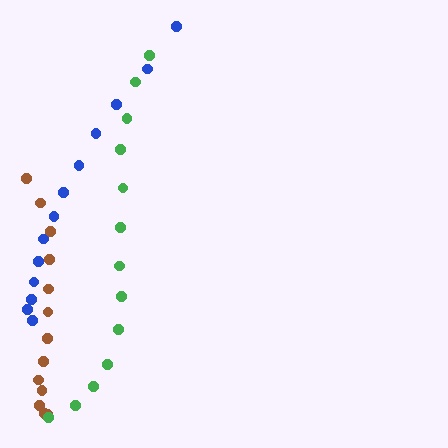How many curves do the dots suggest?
There are 3 distinct paths.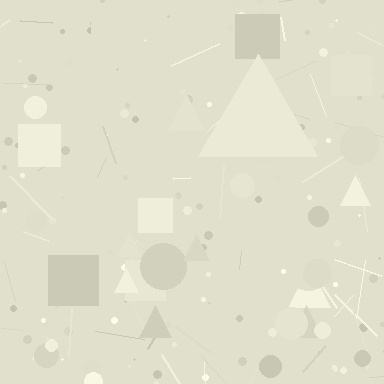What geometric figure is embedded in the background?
A triangle is embedded in the background.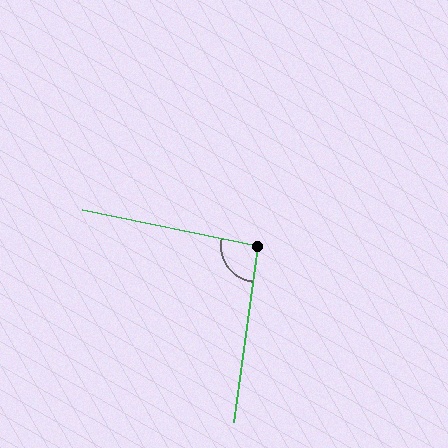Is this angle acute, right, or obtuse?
It is approximately a right angle.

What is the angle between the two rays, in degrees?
Approximately 94 degrees.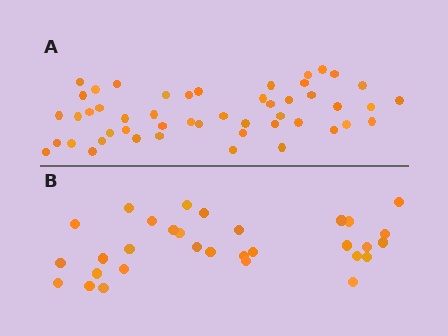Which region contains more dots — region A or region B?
Region A (the top region) has more dots.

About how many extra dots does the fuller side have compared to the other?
Region A has approximately 20 more dots than region B.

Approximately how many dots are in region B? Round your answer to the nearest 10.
About 30 dots. (The exact count is 31, which rounds to 30.)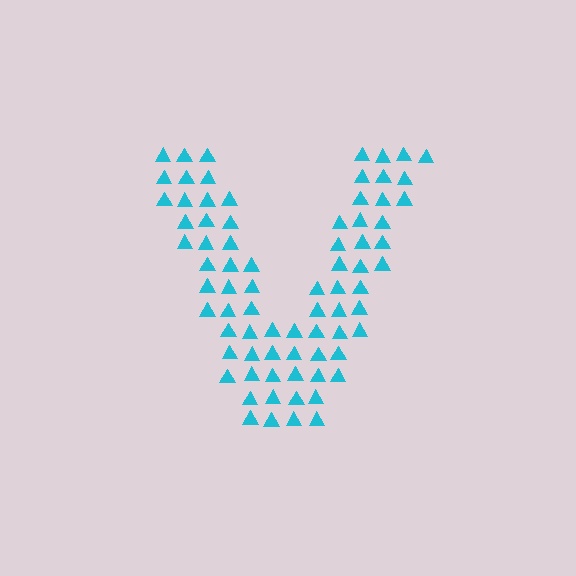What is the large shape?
The large shape is the letter V.